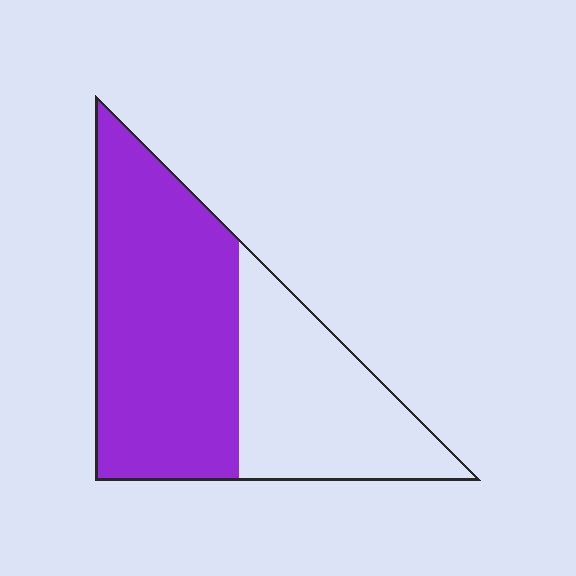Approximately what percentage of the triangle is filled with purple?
Approximately 60%.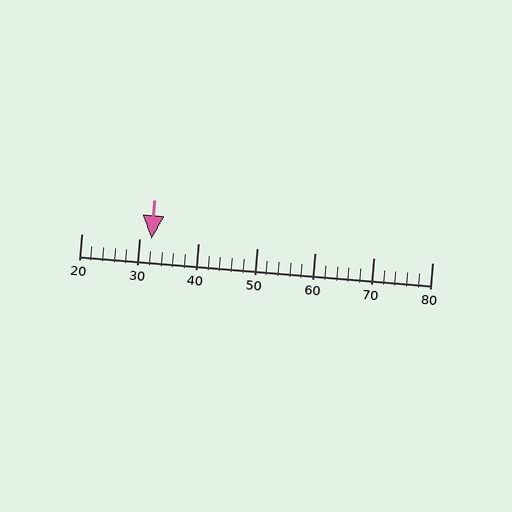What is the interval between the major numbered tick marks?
The major tick marks are spaced 10 units apart.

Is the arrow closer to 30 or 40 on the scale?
The arrow is closer to 30.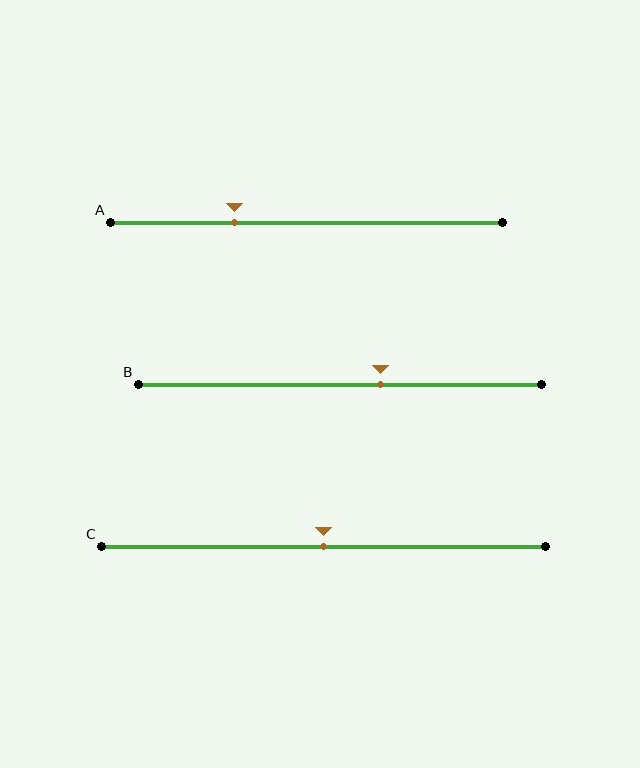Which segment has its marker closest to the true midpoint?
Segment C has its marker closest to the true midpoint.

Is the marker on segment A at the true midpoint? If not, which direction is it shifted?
No, the marker on segment A is shifted to the left by about 18% of the segment length.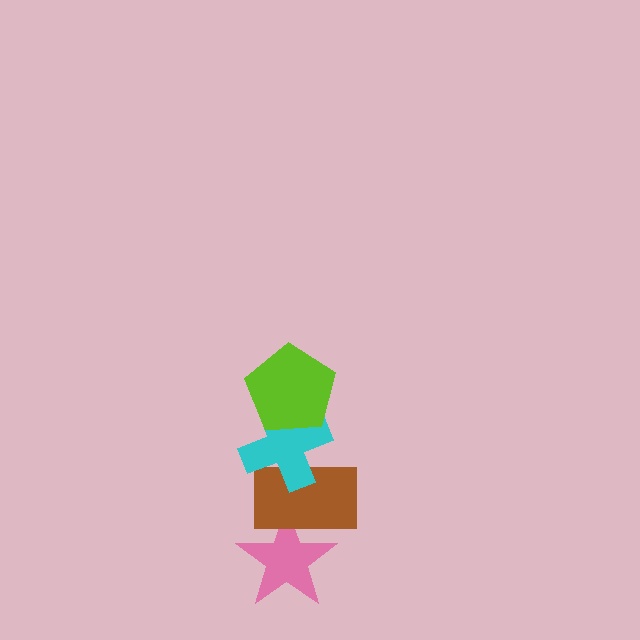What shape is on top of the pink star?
The brown rectangle is on top of the pink star.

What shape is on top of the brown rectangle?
The cyan cross is on top of the brown rectangle.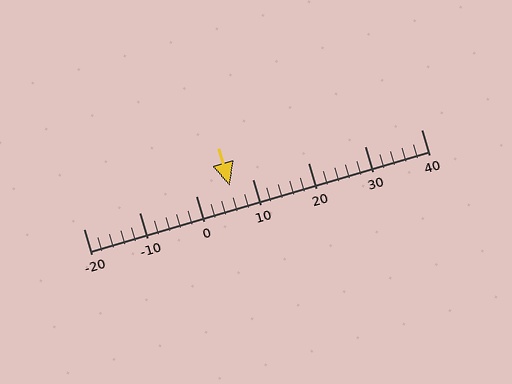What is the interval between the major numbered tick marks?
The major tick marks are spaced 10 units apart.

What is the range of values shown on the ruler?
The ruler shows values from -20 to 40.